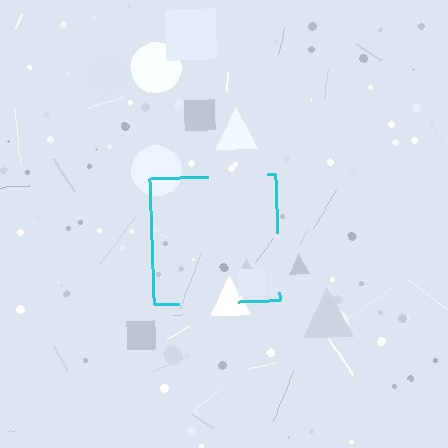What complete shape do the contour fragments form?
The contour fragments form a square.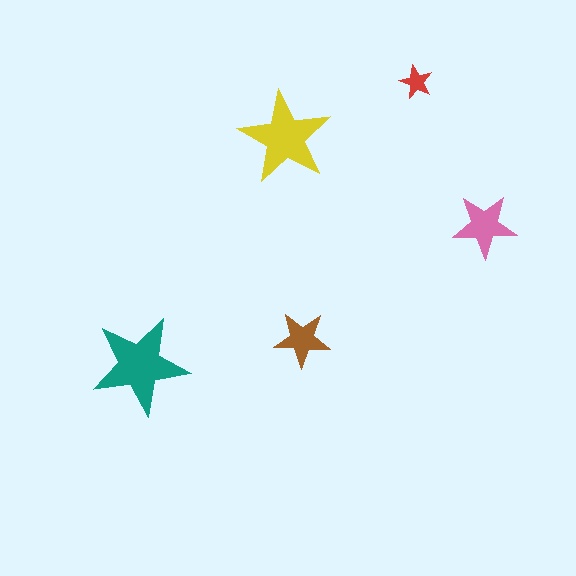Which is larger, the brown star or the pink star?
The pink one.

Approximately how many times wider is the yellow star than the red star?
About 2.5 times wider.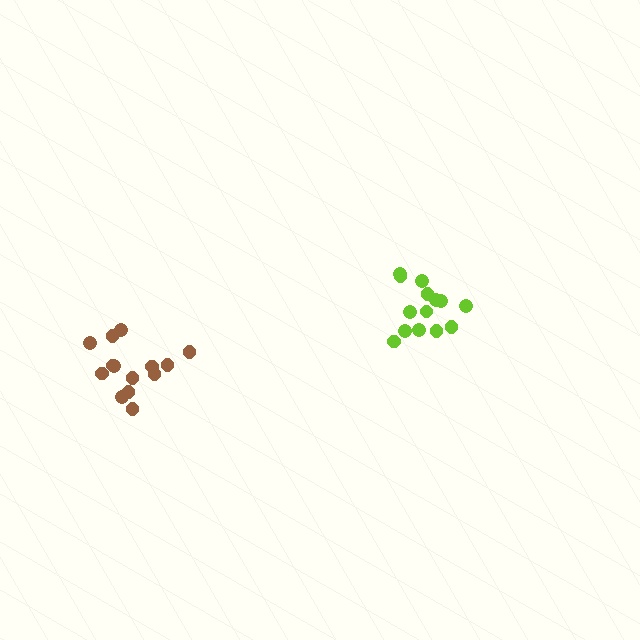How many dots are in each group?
Group 1: 14 dots, Group 2: 14 dots (28 total).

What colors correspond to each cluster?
The clusters are colored: brown, lime.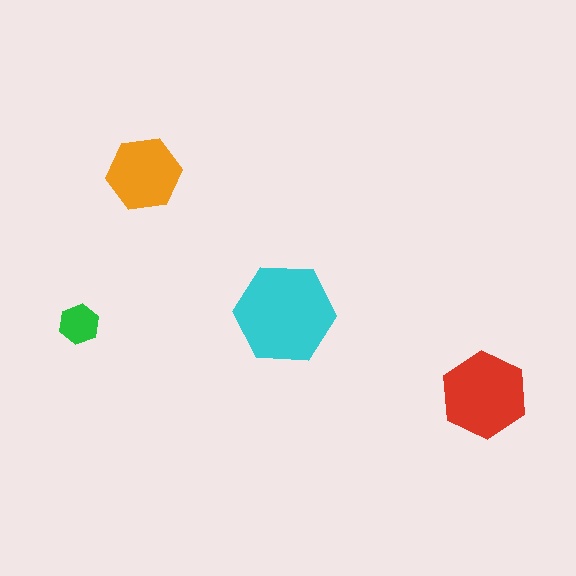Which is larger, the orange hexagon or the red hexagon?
The red one.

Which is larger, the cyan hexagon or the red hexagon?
The cyan one.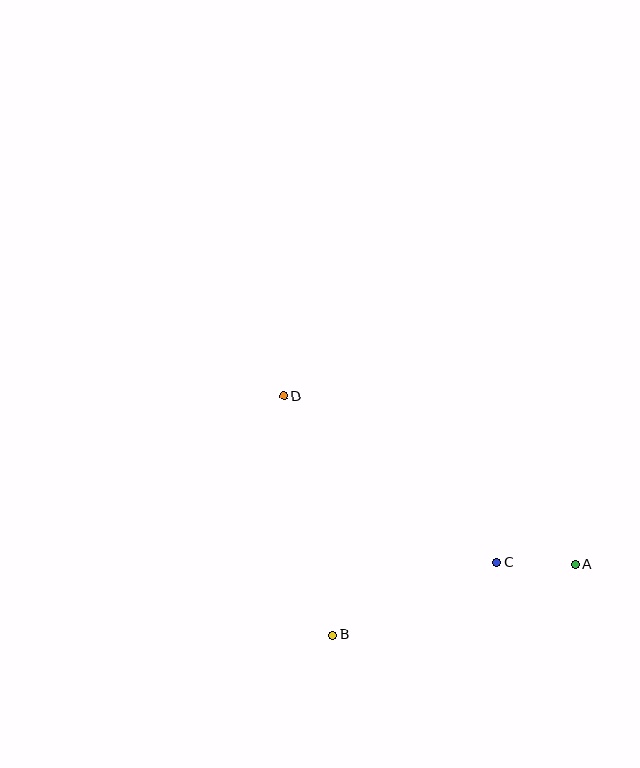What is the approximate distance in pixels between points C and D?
The distance between C and D is approximately 270 pixels.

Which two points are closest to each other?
Points A and C are closest to each other.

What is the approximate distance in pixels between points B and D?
The distance between B and D is approximately 244 pixels.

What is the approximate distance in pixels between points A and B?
The distance between A and B is approximately 253 pixels.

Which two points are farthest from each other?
Points A and D are farthest from each other.